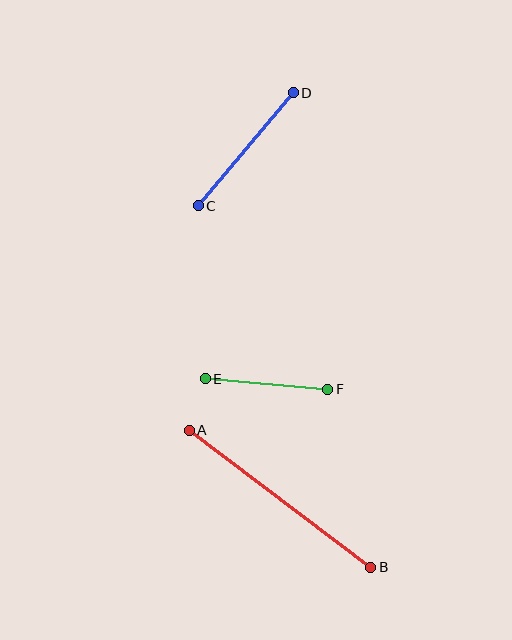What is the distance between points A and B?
The distance is approximately 228 pixels.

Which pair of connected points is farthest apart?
Points A and B are farthest apart.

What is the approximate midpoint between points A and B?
The midpoint is at approximately (280, 499) pixels.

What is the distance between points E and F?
The distance is approximately 123 pixels.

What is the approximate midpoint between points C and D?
The midpoint is at approximately (246, 149) pixels.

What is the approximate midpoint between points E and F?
The midpoint is at approximately (266, 384) pixels.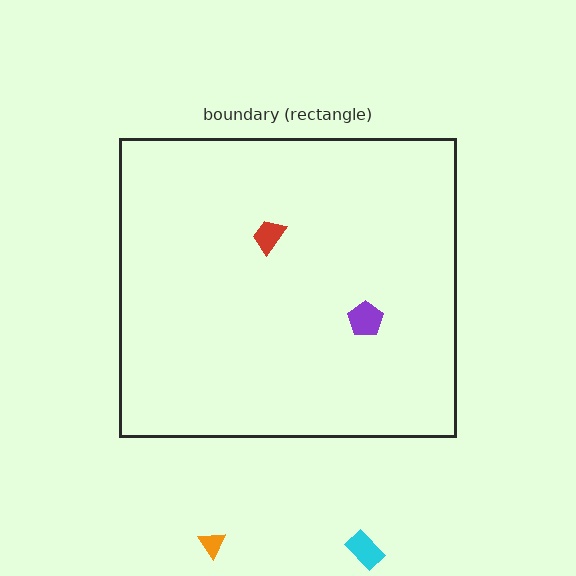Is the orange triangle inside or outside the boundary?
Outside.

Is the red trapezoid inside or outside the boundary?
Inside.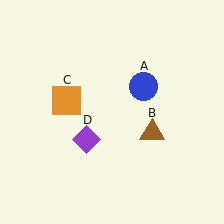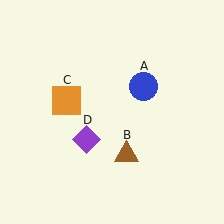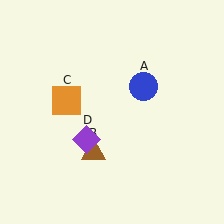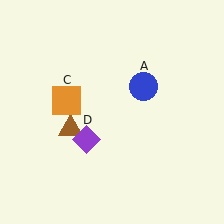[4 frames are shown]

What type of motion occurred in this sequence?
The brown triangle (object B) rotated clockwise around the center of the scene.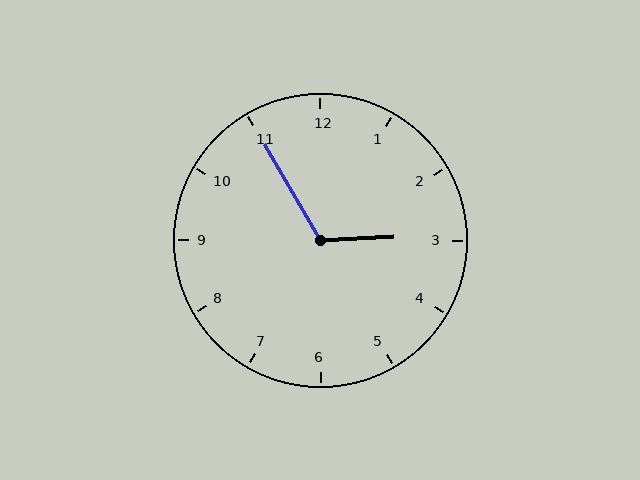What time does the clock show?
2:55.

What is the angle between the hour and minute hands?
Approximately 118 degrees.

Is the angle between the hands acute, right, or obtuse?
It is obtuse.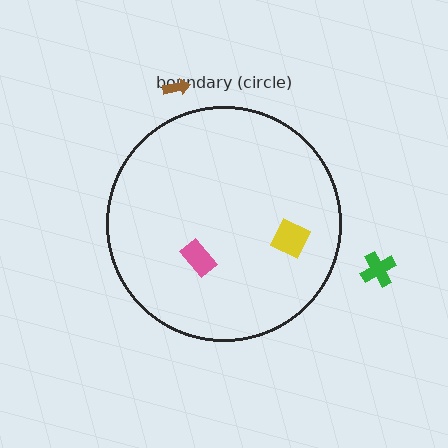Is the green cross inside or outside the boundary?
Outside.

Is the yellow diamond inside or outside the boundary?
Inside.